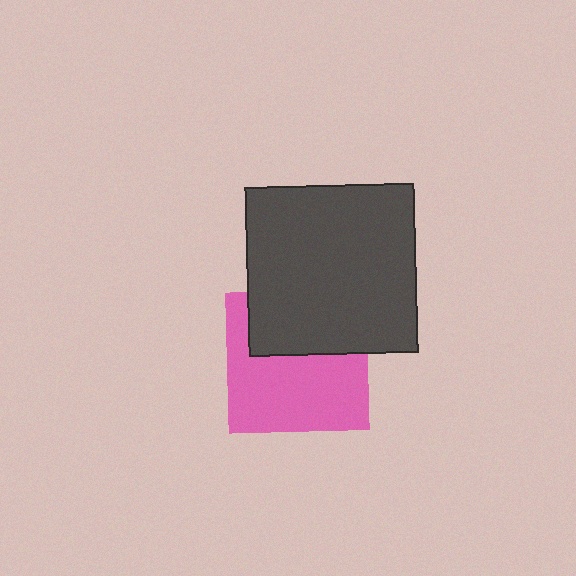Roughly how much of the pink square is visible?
About half of it is visible (roughly 61%).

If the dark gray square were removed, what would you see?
You would see the complete pink square.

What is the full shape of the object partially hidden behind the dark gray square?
The partially hidden object is a pink square.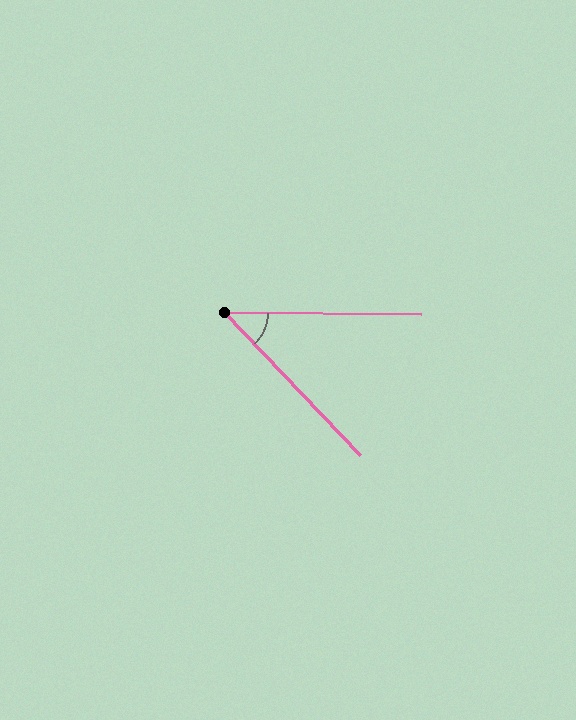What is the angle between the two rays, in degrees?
Approximately 46 degrees.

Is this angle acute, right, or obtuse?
It is acute.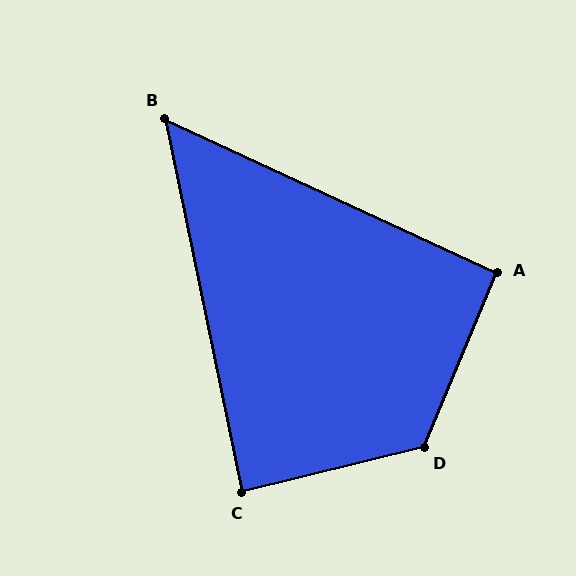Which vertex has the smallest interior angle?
B, at approximately 53 degrees.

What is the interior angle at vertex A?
Approximately 92 degrees (approximately right).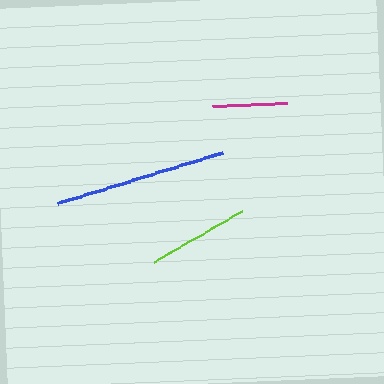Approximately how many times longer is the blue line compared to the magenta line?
The blue line is approximately 2.3 times the length of the magenta line.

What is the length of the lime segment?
The lime segment is approximately 101 pixels long.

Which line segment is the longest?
The blue line is the longest at approximately 173 pixels.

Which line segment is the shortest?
The magenta line is the shortest at approximately 75 pixels.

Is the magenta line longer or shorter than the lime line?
The lime line is longer than the magenta line.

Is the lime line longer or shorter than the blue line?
The blue line is longer than the lime line.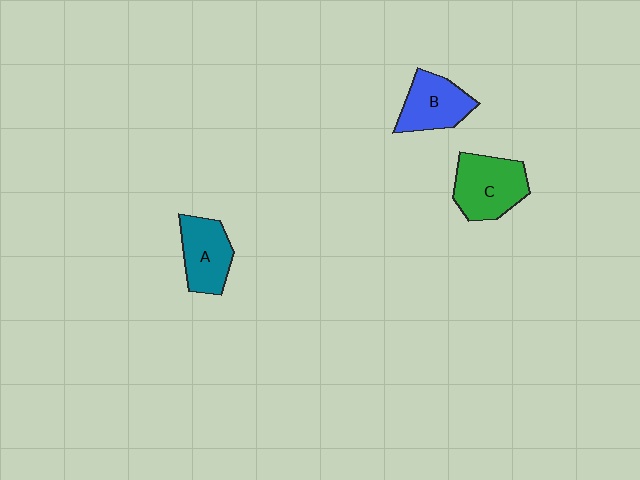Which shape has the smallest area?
Shape A (teal).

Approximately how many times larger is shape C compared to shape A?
Approximately 1.2 times.